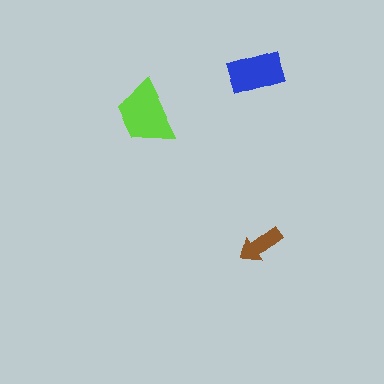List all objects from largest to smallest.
The lime trapezoid, the blue rectangle, the brown arrow.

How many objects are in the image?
There are 3 objects in the image.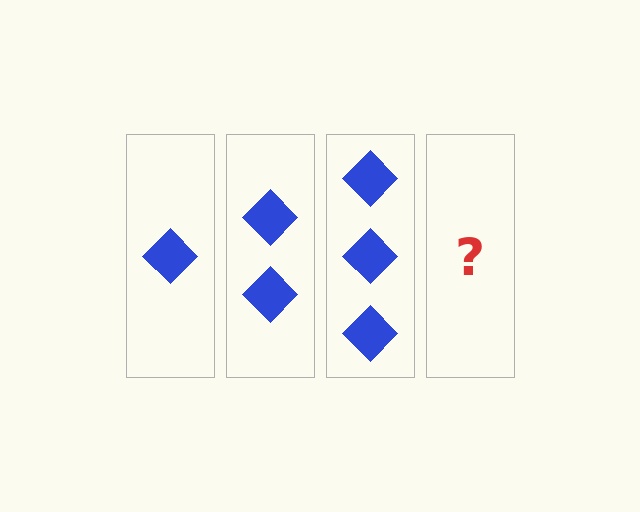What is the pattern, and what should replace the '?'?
The pattern is that each step adds one more diamond. The '?' should be 4 diamonds.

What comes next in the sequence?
The next element should be 4 diamonds.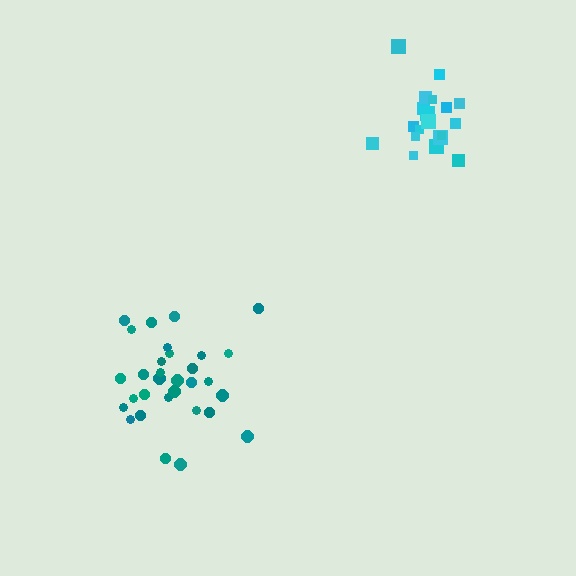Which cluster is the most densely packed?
Cyan.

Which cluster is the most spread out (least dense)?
Teal.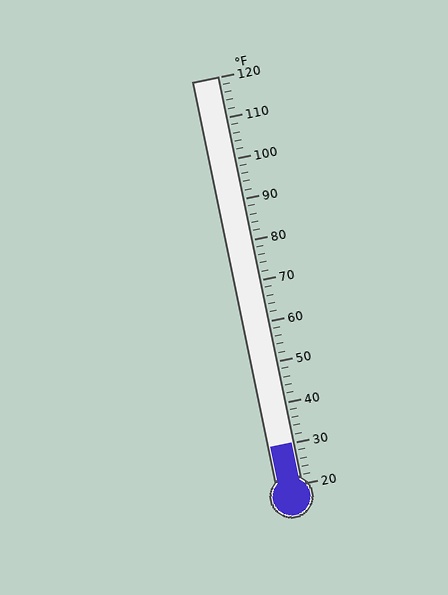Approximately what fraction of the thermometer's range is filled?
The thermometer is filled to approximately 10% of its range.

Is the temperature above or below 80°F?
The temperature is below 80°F.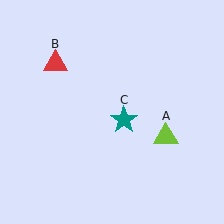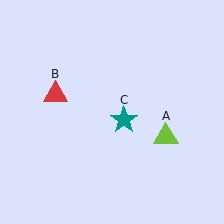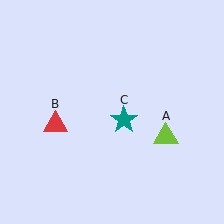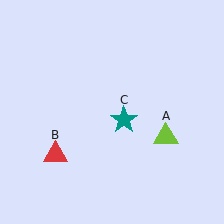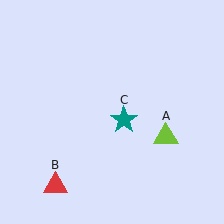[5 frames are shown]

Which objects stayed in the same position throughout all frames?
Lime triangle (object A) and teal star (object C) remained stationary.